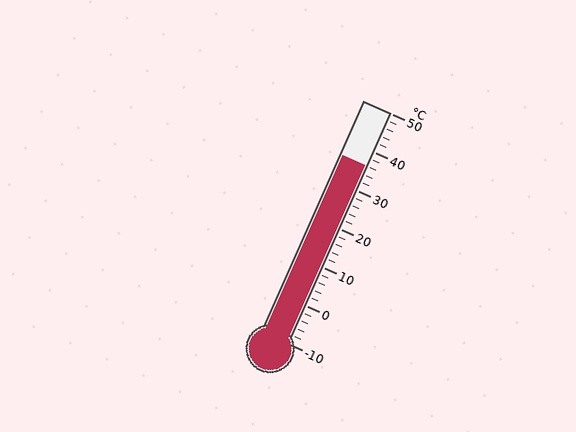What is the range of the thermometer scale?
The thermometer scale ranges from -10°C to 50°C.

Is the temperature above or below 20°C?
The temperature is above 20°C.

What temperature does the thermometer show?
The thermometer shows approximately 36°C.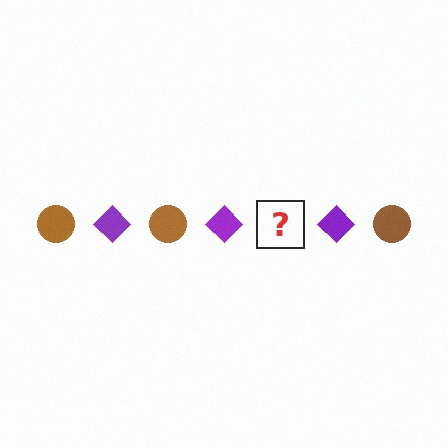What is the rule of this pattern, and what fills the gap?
The rule is that the pattern alternates between brown circle and purple diamond. The gap should be filled with a brown circle.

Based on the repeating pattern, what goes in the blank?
The blank should be a brown circle.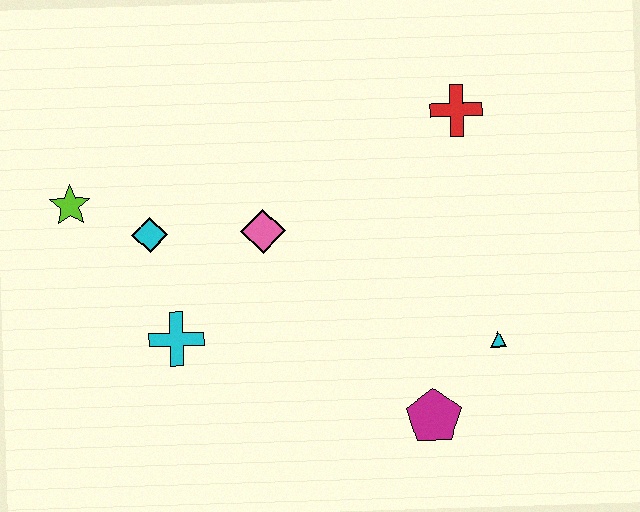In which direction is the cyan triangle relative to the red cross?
The cyan triangle is below the red cross.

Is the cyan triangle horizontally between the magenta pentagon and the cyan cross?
No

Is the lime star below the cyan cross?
No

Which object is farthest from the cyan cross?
The red cross is farthest from the cyan cross.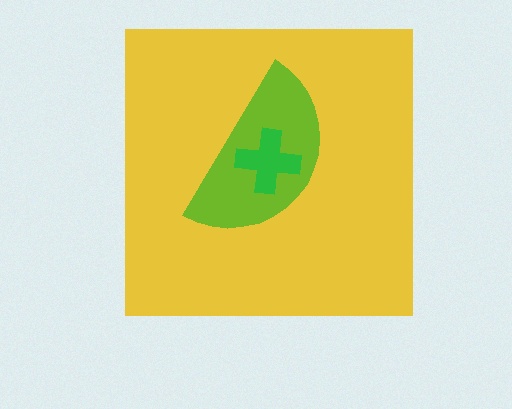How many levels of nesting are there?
3.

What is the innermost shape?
The green cross.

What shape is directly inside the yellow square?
The lime semicircle.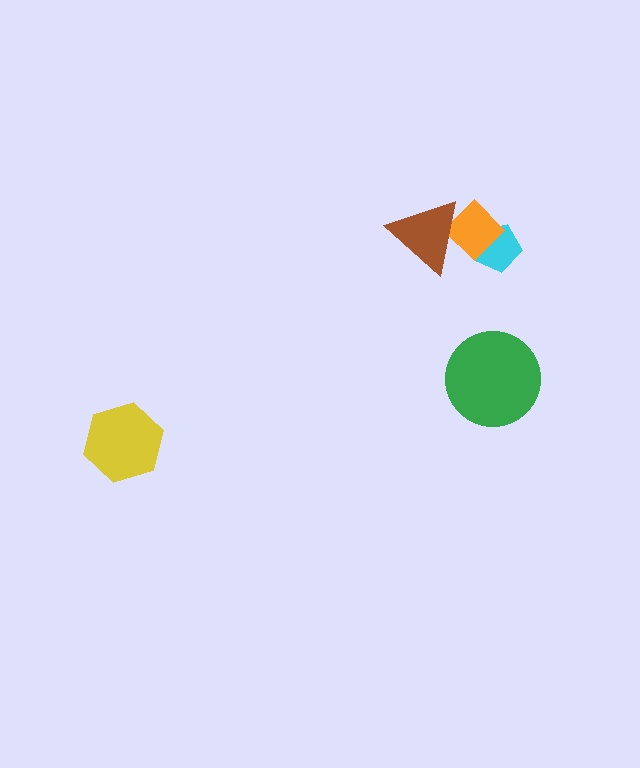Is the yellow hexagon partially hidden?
No, no other shape covers it.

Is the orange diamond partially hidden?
Yes, it is partially covered by another shape.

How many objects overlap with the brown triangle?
1 object overlaps with the brown triangle.